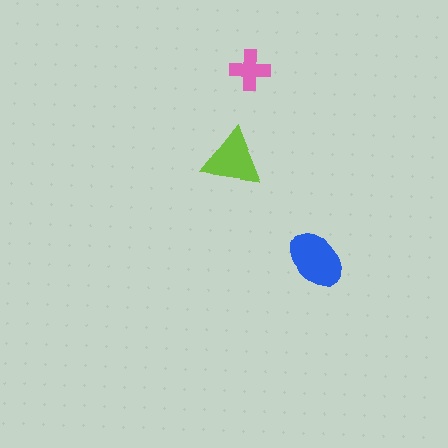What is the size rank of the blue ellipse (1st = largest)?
1st.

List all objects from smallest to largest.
The pink cross, the lime triangle, the blue ellipse.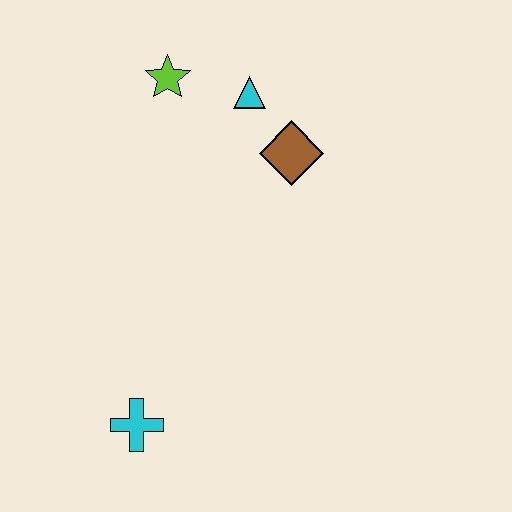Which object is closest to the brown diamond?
The cyan triangle is closest to the brown diamond.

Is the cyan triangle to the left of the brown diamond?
Yes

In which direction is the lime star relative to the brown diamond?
The lime star is to the left of the brown diamond.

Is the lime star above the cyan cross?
Yes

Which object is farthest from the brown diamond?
The cyan cross is farthest from the brown diamond.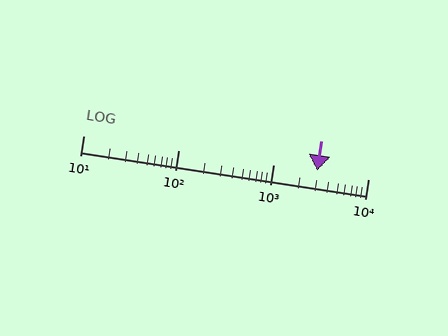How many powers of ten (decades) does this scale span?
The scale spans 3 decades, from 10 to 10000.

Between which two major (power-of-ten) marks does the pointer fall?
The pointer is between 1000 and 10000.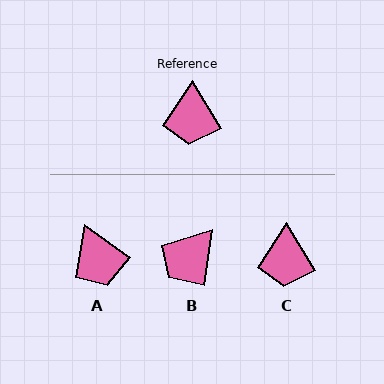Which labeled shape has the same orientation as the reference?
C.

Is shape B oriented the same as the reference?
No, it is off by about 39 degrees.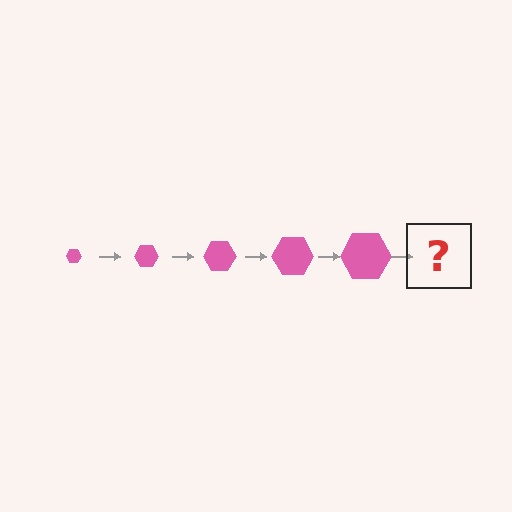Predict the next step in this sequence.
The next step is a pink hexagon, larger than the previous one.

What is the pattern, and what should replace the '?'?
The pattern is that the hexagon gets progressively larger each step. The '?' should be a pink hexagon, larger than the previous one.